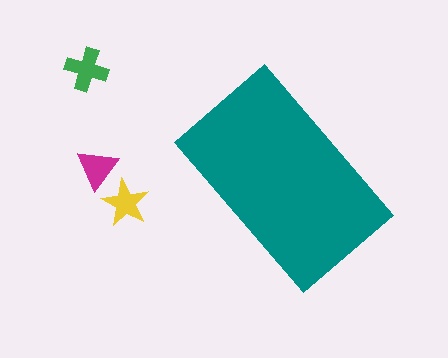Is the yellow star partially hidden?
No, the yellow star is fully visible.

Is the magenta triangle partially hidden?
No, the magenta triangle is fully visible.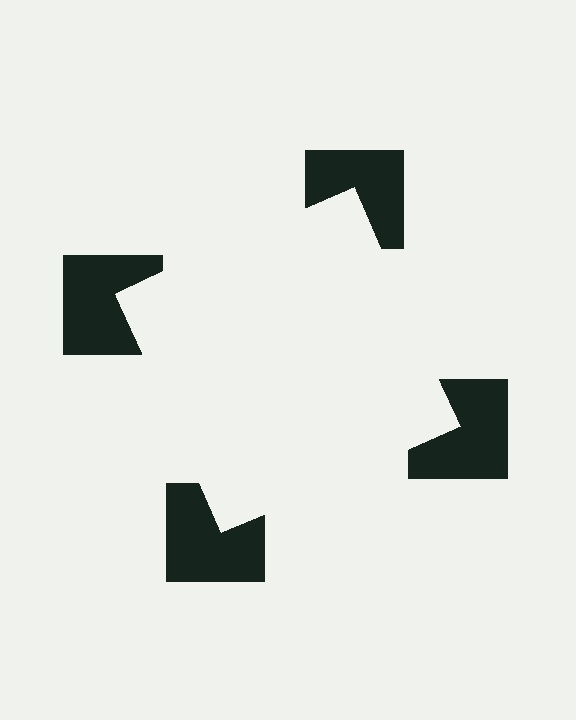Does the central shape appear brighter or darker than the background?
It typically appears slightly brighter than the background, even though no actual brightness change is drawn.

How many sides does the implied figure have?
4 sides.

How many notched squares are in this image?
There are 4 — one at each vertex of the illusory square.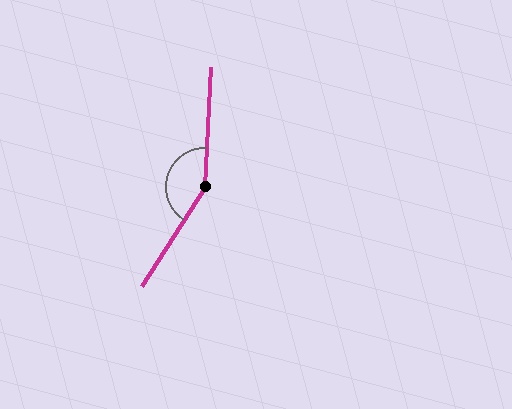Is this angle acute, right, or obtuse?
It is obtuse.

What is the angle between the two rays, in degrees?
Approximately 150 degrees.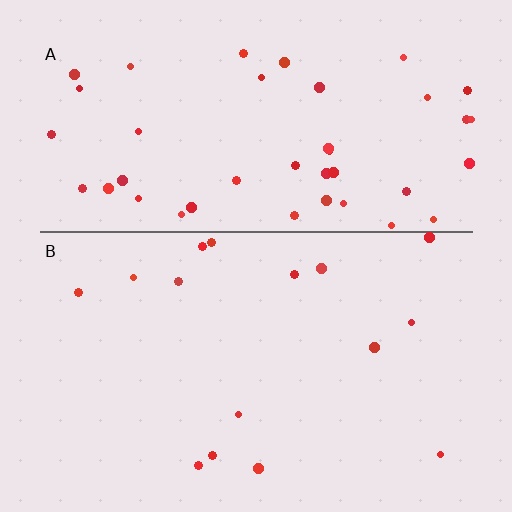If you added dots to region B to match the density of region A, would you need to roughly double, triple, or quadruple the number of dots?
Approximately triple.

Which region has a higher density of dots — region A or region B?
A (the top).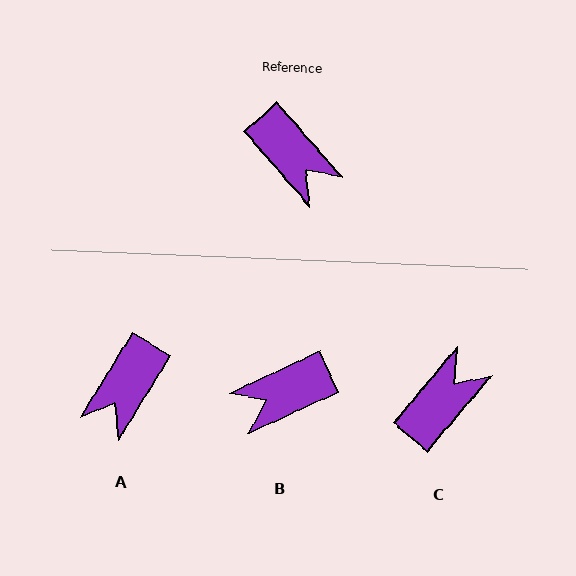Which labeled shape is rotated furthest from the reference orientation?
B, about 106 degrees away.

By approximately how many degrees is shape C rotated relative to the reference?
Approximately 99 degrees counter-clockwise.